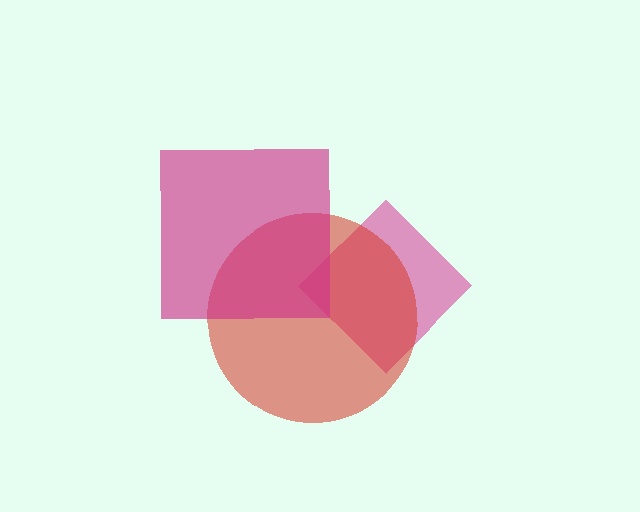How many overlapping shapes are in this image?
There are 3 overlapping shapes in the image.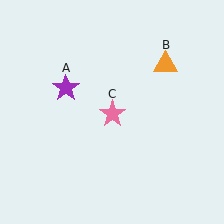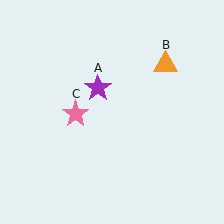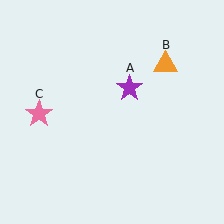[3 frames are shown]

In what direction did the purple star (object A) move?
The purple star (object A) moved right.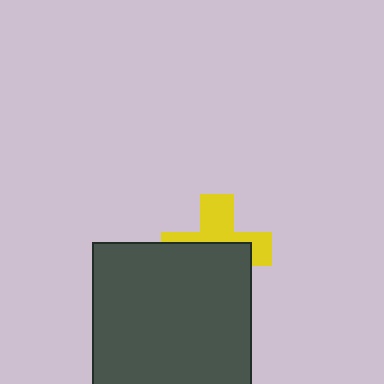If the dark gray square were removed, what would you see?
You would see the complete yellow cross.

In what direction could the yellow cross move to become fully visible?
The yellow cross could move up. That would shift it out from behind the dark gray square entirely.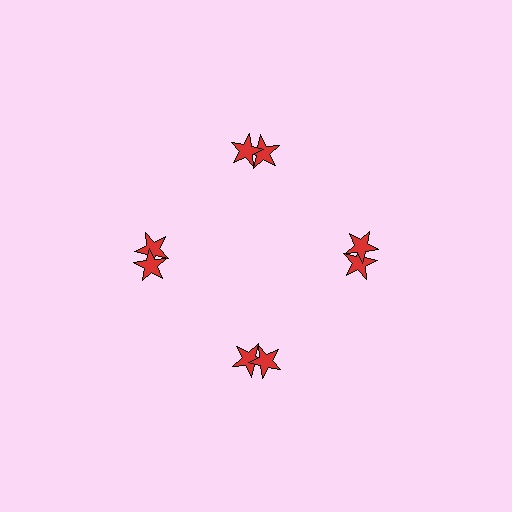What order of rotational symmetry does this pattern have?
This pattern has 4-fold rotational symmetry.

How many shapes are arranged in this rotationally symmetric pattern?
There are 8 shapes, arranged in 4 groups of 2.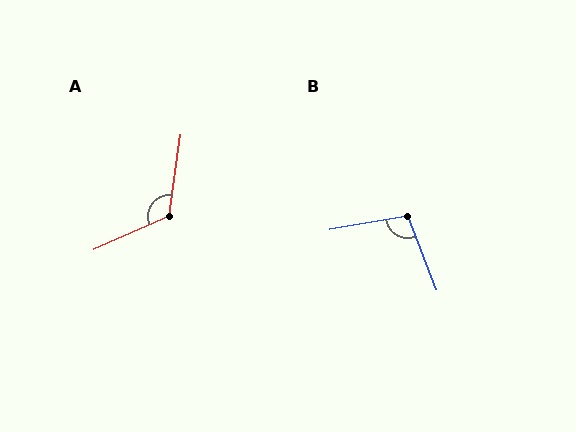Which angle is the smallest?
B, at approximately 102 degrees.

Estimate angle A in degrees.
Approximately 121 degrees.